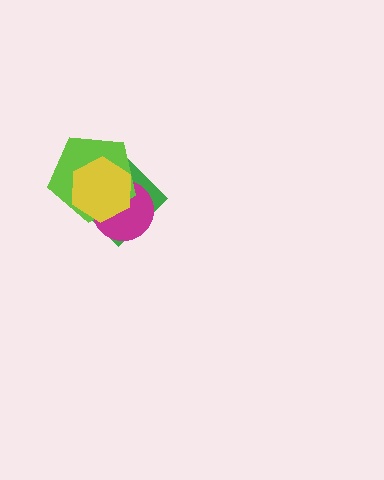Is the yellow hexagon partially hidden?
No, no other shape covers it.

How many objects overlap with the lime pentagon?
3 objects overlap with the lime pentagon.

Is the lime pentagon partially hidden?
Yes, it is partially covered by another shape.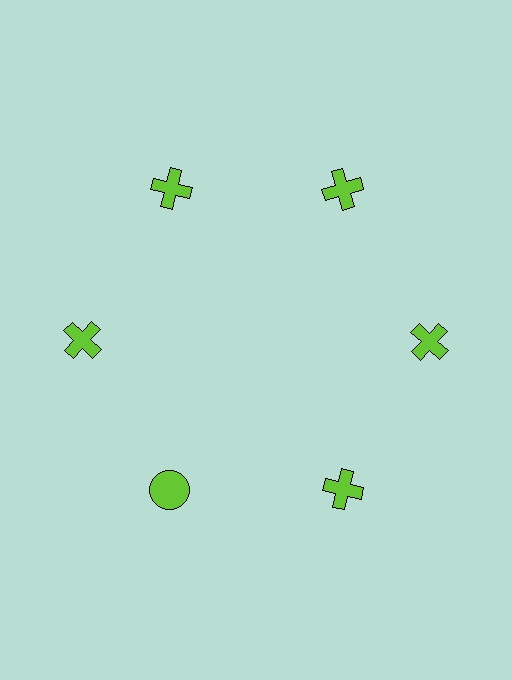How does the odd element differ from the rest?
It has a different shape: circle instead of cross.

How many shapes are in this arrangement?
There are 6 shapes arranged in a ring pattern.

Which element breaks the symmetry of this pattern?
The lime circle at roughly the 7 o'clock position breaks the symmetry. All other shapes are lime crosses.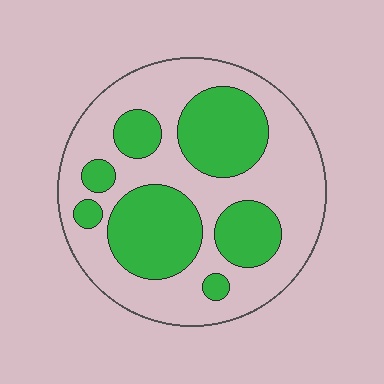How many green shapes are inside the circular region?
7.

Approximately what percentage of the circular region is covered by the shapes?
Approximately 40%.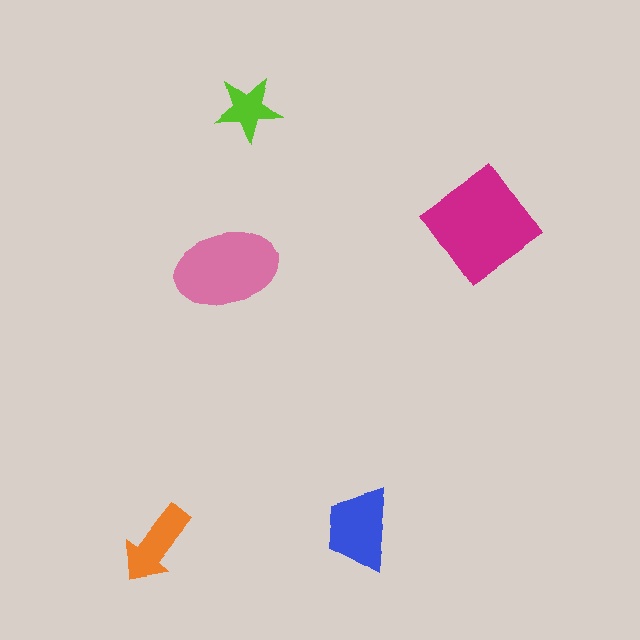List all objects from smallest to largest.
The lime star, the orange arrow, the blue trapezoid, the pink ellipse, the magenta diamond.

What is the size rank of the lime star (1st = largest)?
5th.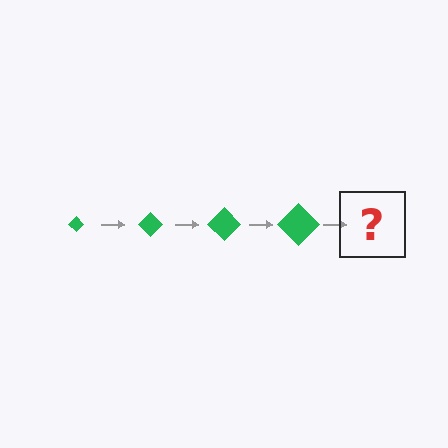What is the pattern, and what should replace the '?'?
The pattern is that the diamond gets progressively larger each step. The '?' should be a green diamond, larger than the previous one.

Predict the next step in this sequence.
The next step is a green diamond, larger than the previous one.